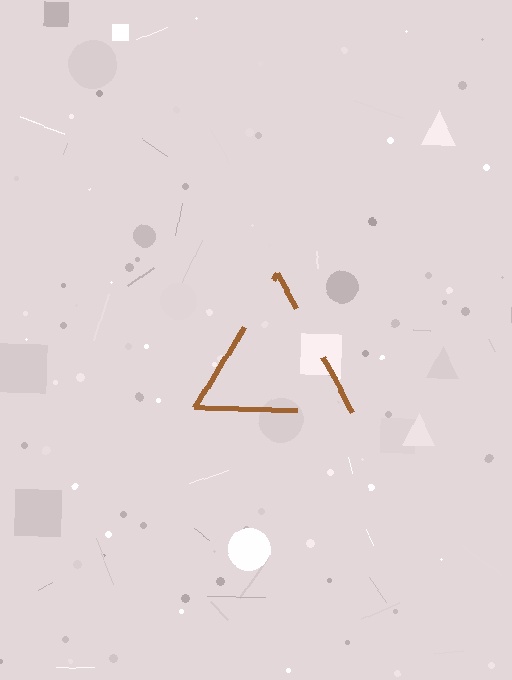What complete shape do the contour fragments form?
The contour fragments form a triangle.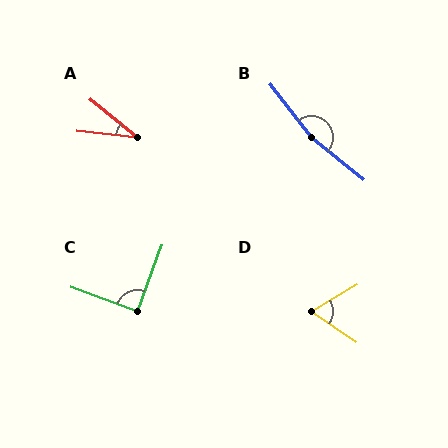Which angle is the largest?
B, at approximately 167 degrees.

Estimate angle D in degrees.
Approximately 65 degrees.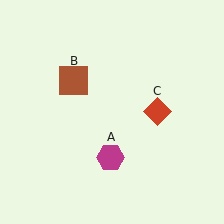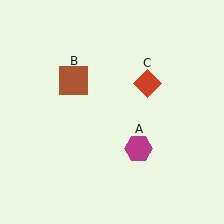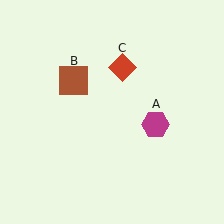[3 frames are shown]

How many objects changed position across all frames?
2 objects changed position: magenta hexagon (object A), red diamond (object C).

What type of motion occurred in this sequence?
The magenta hexagon (object A), red diamond (object C) rotated counterclockwise around the center of the scene.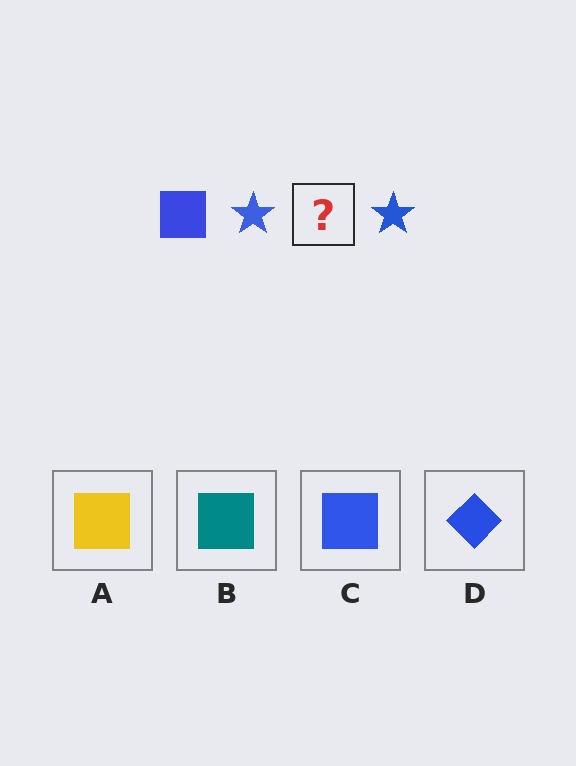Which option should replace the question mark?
Option C.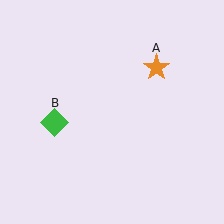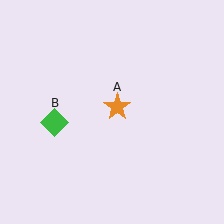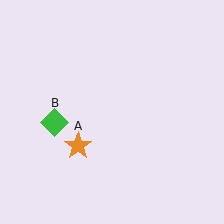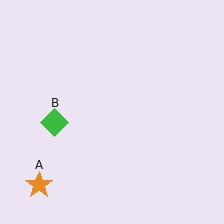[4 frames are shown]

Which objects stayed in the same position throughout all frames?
Green diamond (object B) remained stationary.